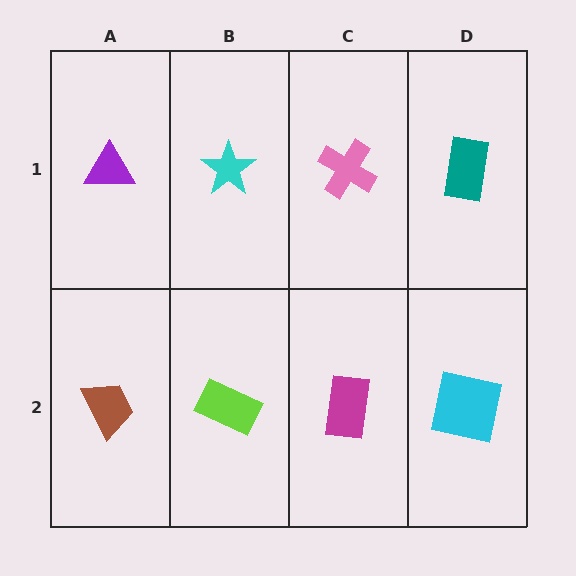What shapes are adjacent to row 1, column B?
A lime rectangle (row 2, column B), a purple triangle (row 1, column A), a pink cross (row 1, column C).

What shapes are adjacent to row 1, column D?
A cyan square (row 2, column D), a pink cross (row 1, column C).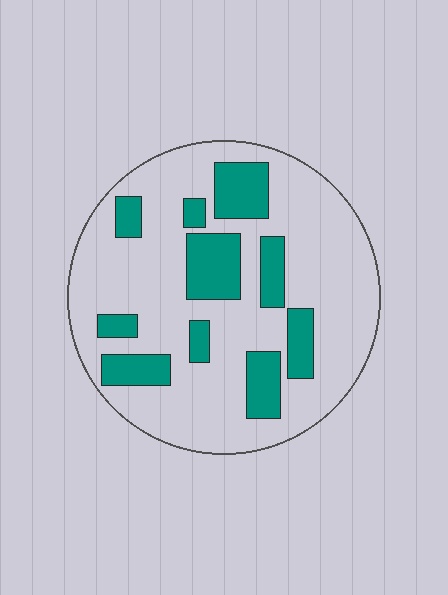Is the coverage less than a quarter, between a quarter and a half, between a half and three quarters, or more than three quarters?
Less than a quarter.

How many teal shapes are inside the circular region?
10.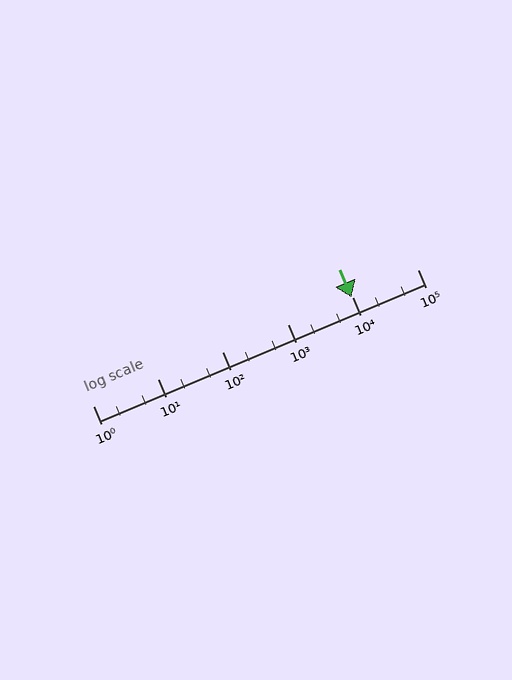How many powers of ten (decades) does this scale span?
The scale spans 5 decades, from 1 to 100000.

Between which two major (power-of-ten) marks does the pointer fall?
The pointer is between 1000 and 10000.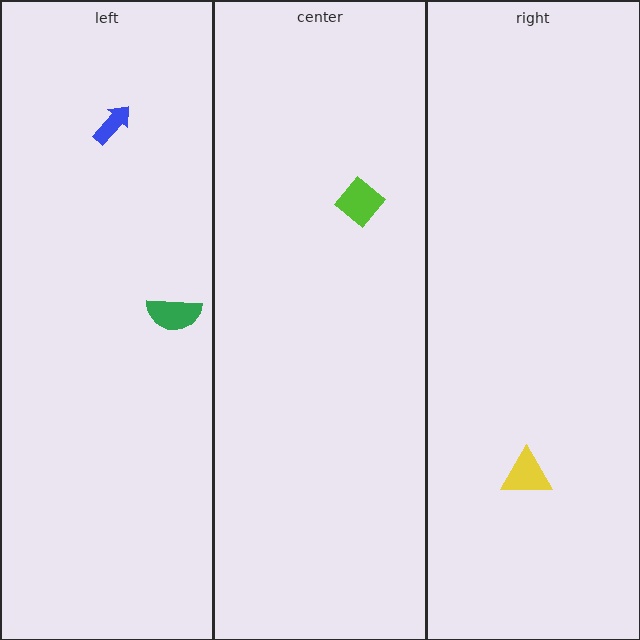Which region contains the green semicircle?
The left region.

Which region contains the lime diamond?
The center region.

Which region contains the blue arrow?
The left region.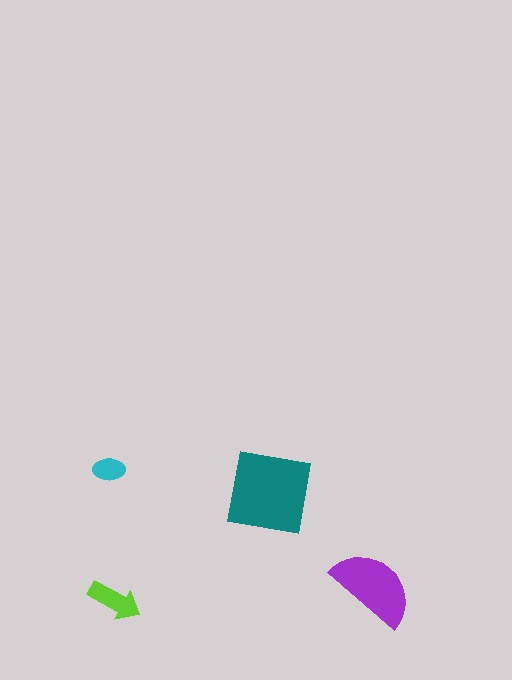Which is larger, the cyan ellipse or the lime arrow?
The lime arrow.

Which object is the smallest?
The cyan ellipse.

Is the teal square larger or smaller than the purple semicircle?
Larger.